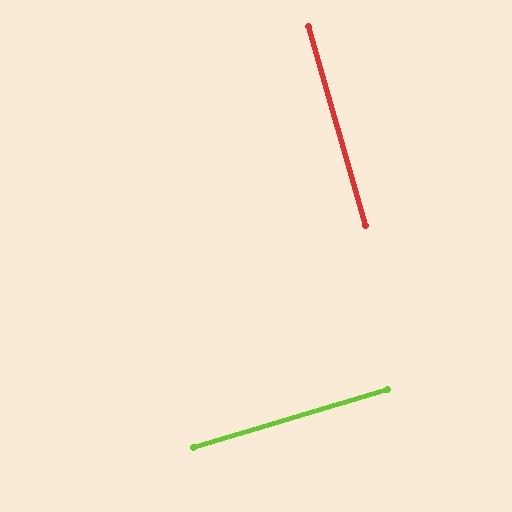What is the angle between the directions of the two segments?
Approximately 89 degrees.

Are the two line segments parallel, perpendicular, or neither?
Perpendicular — they meet at approximately 89°.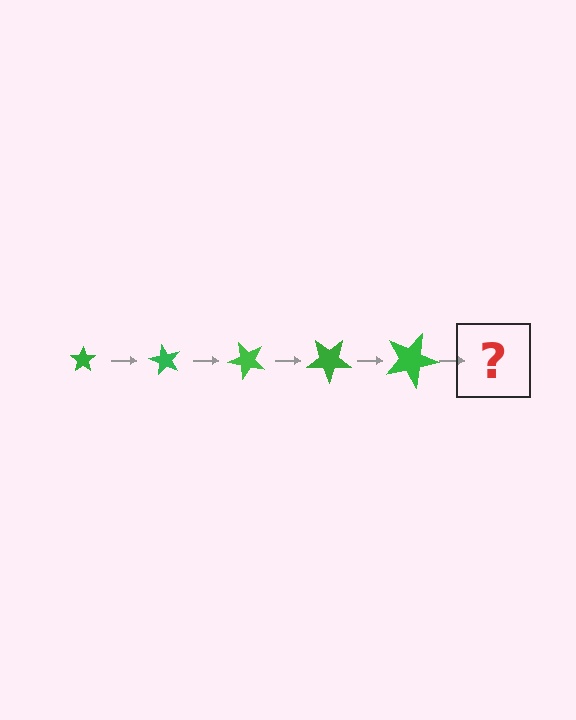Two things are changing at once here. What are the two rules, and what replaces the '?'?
The two rules are that the star grows larger each step and it rotates 60 degrees each step. The '?' should be a star, larger than the previous one and rotated 300 degrees from the start.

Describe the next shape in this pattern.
It should be a star, larger than the previous one and rotated 300 degrees from the start.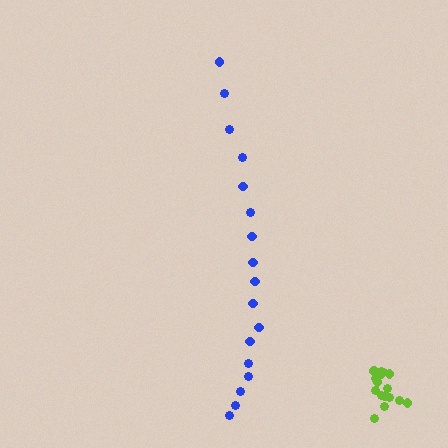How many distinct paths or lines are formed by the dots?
There are 2 distinct paths.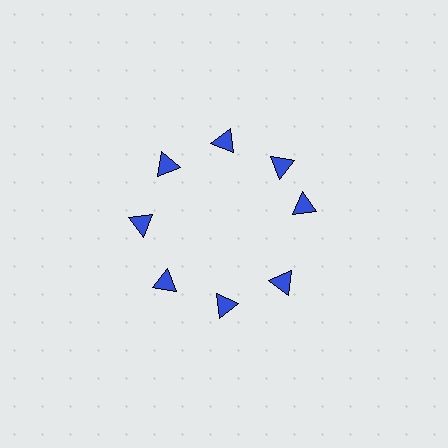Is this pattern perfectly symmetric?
No. The 8 blue triangles are arranged in a ring, but one element near the 3 o'clock position is rotated out of alignment along the ring, breaking the 8-fold rotational symmetry.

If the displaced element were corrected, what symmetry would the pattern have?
It would have 8-fold rotational symmetry — the pattern would map onto itself every 45 degrees.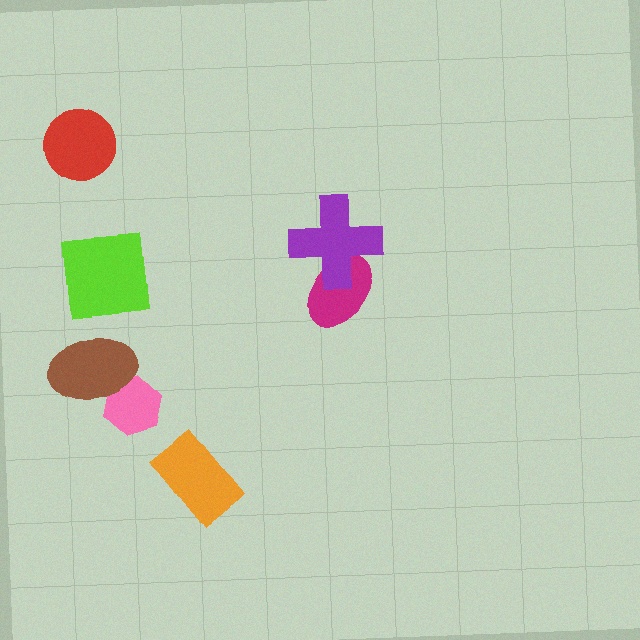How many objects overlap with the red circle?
0 objects overlap with the red circle.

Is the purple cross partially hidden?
No, no other shape covers it.